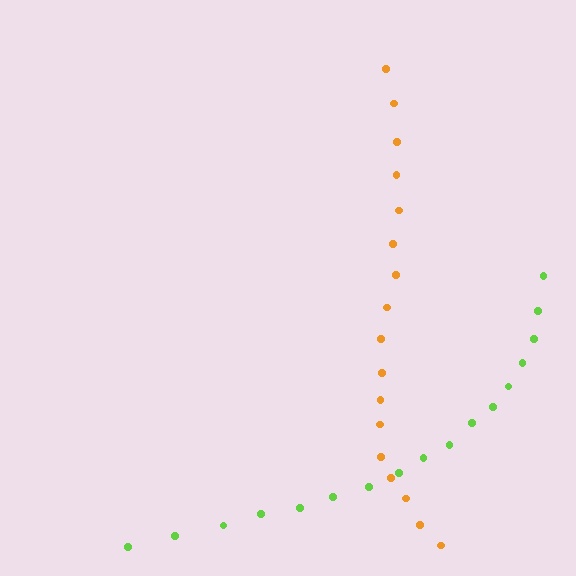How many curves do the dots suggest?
There are 2 distinct paths.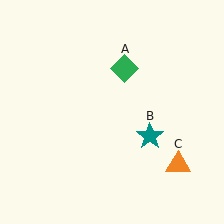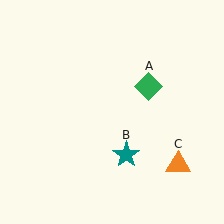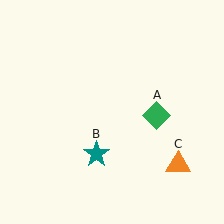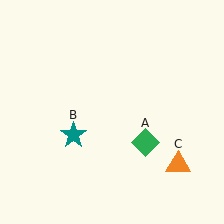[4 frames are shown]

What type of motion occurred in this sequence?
The green diamond (object A), teal star (object B) rotated clockwise around the center of the scene.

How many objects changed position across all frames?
2 objects changed position: green diamond (object A), teal star (object B).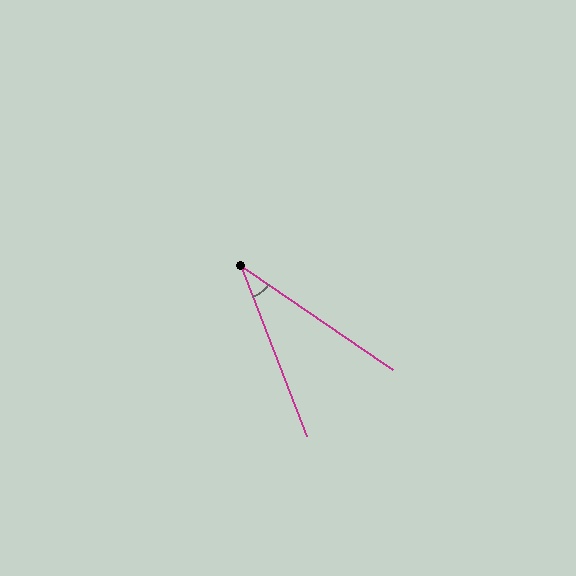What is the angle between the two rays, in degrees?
Approximately 35 degrees.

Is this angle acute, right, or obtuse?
It is acute.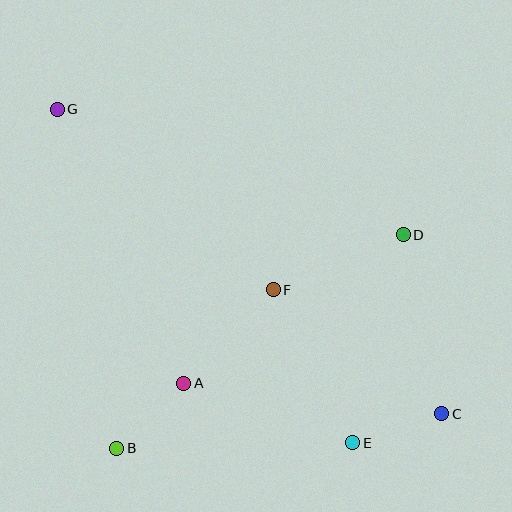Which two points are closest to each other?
Points A and B are closest to each other.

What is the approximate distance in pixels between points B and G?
The distance between B and G is approximately 344 pixels.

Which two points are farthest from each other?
Points C and G are farthest from each other.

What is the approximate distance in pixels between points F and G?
The distance between F and G is approximately 281 pixels.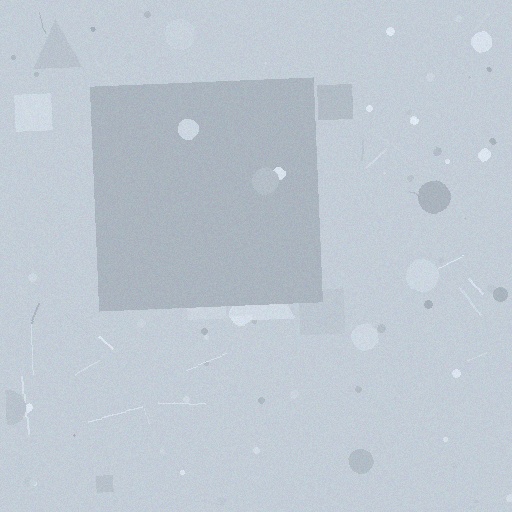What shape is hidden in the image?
A square is hidden in the image.